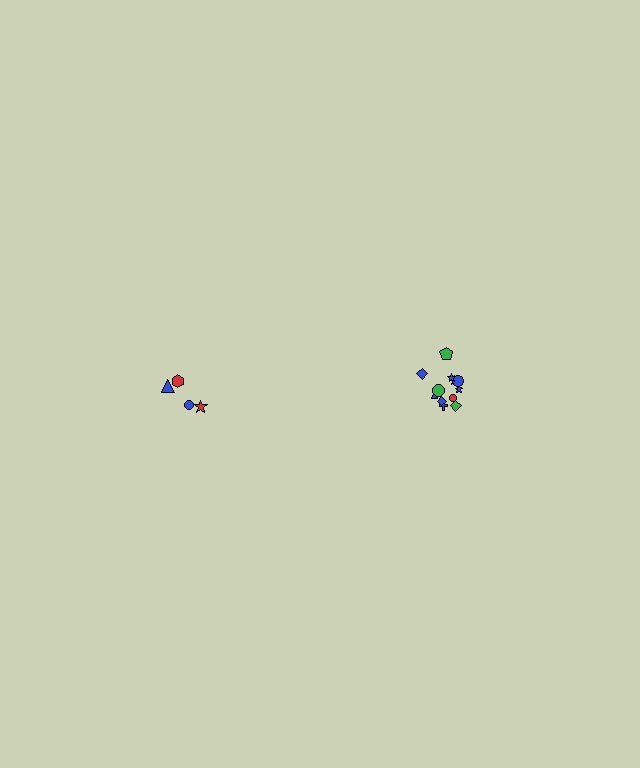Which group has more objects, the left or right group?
The right group.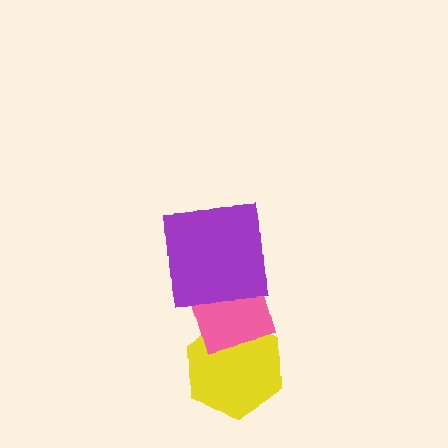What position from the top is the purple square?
The purple square is 1st from the top.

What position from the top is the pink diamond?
The pink diamond is 2nd from the top.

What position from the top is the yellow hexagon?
The yellow hexagon is 3rd from the top.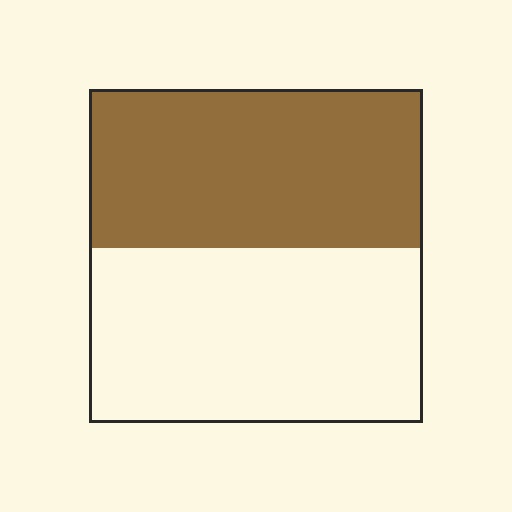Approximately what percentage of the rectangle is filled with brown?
Approximately 50%.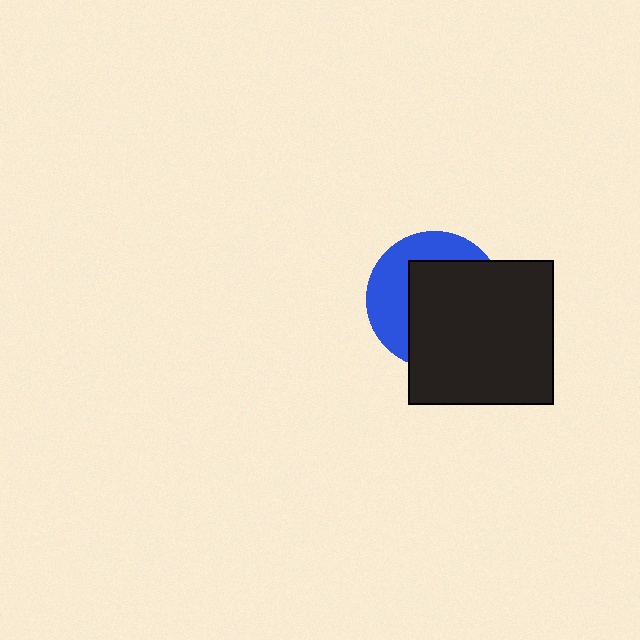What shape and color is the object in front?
The object in front is a black square.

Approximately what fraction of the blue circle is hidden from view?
Roughly 62% of the blue circle is hidden behind the black square.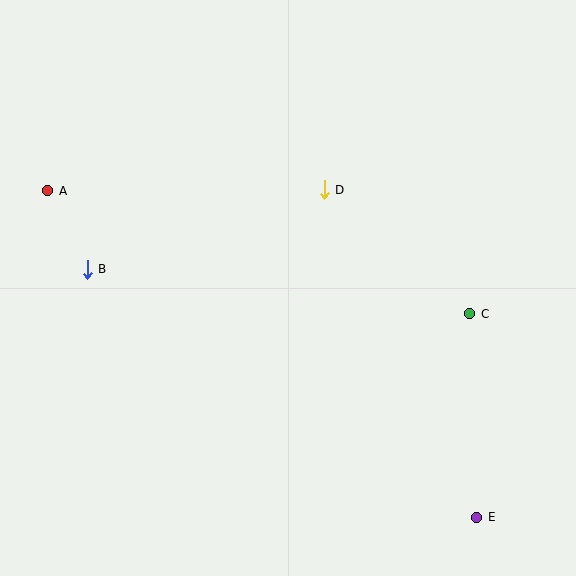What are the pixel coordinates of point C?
Point C is at (470, 314).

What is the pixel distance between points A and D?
The distance between A and D is 276 pixels.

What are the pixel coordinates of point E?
Point E is at (477, 517).